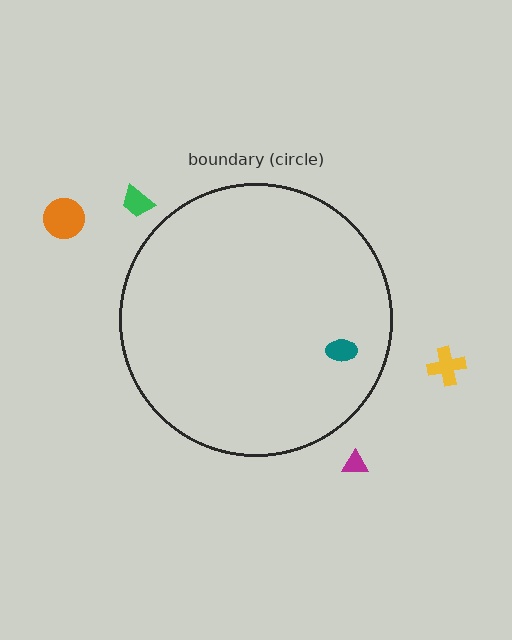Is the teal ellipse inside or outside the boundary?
Inside.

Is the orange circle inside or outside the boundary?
Outside.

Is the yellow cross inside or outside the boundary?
Outside.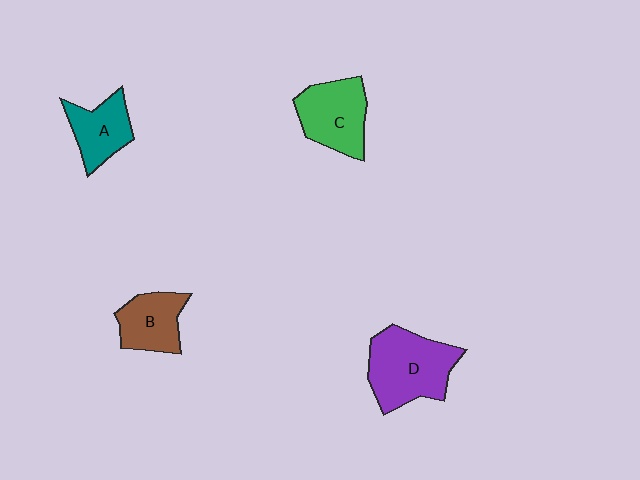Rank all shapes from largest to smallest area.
From largest to smallest: D (purple), C (green), B (brown), A (teal).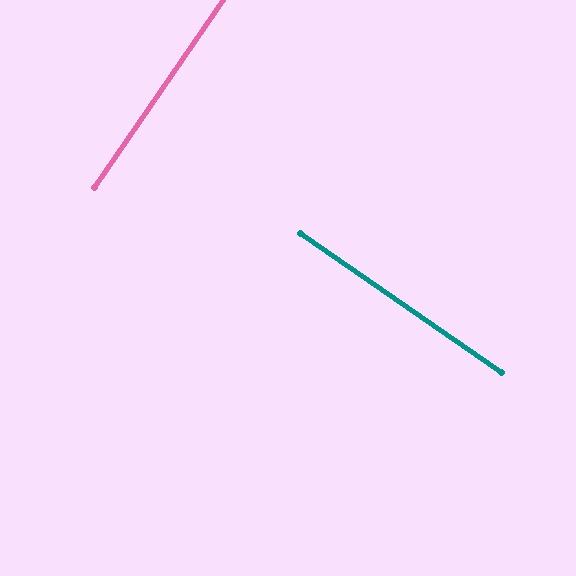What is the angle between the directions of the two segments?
Approximately 90 degrees.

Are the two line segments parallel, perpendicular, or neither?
Perpendicular — they meet at approximately 90°.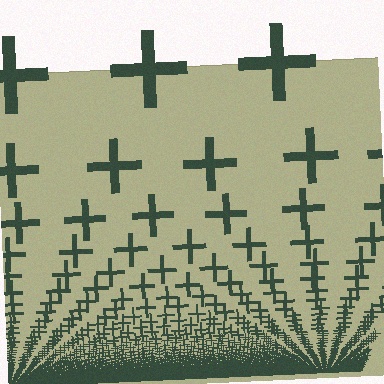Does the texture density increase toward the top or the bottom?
Density increases toward the bottom.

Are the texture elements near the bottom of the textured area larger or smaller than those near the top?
Smaller. The gradient is inverted — elements near the bottom are smaller and denser.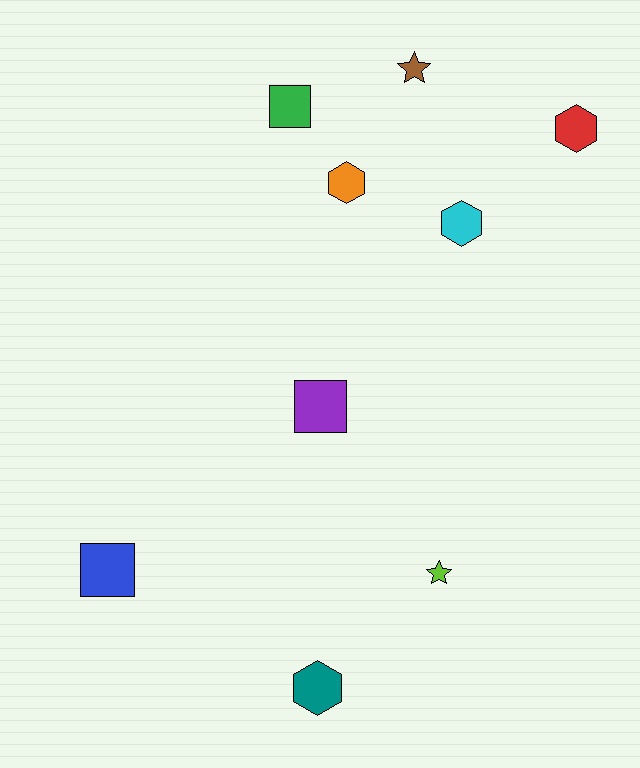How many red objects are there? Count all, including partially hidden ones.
There is 1 red object.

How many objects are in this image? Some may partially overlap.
There are 9 objects.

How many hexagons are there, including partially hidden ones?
There are 4 hexagons.